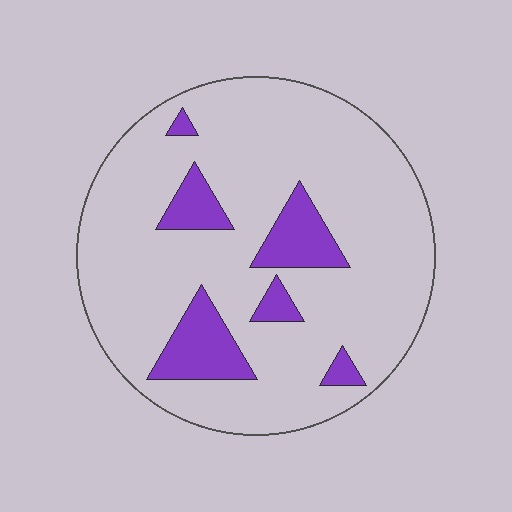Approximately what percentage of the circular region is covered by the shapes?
Approximately 15%.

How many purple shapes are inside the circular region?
6.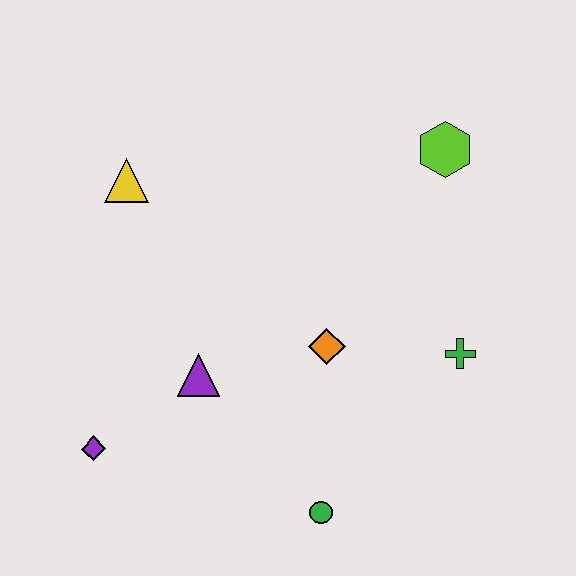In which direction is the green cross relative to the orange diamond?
The green cross is to the right of the orange diamond.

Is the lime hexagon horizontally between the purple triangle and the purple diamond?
No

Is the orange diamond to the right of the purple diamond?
Yes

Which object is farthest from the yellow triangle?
The green circle is farthest from the yellow triangle.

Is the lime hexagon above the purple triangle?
Yes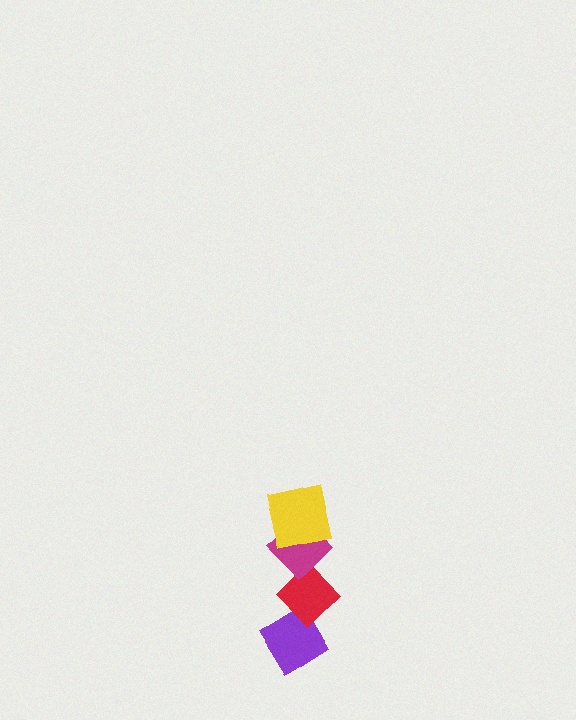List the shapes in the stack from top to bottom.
From top to bottom: the yellow square, the magenta diamond, the red diamond, the purple diamond.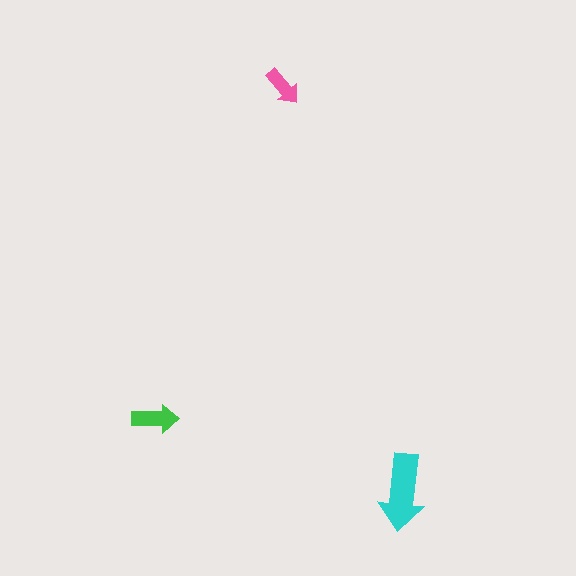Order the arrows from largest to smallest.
the cyan one, the green one, the pink one.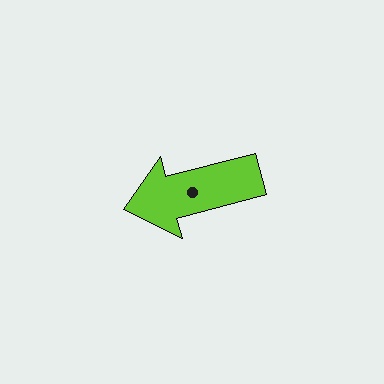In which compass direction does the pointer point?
West.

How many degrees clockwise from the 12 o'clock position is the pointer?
Approximately 255 degrees.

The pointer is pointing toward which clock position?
Roughly 9 o'clock.